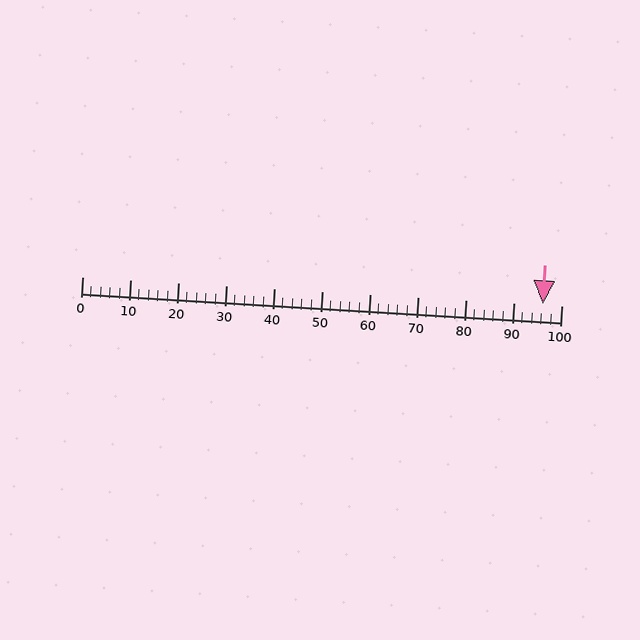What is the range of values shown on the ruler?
The ruler shows values from 0 to 100.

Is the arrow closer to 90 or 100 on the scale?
The arrow is closer to 100.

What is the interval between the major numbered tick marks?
The major tick marks are spaced 10 units apart.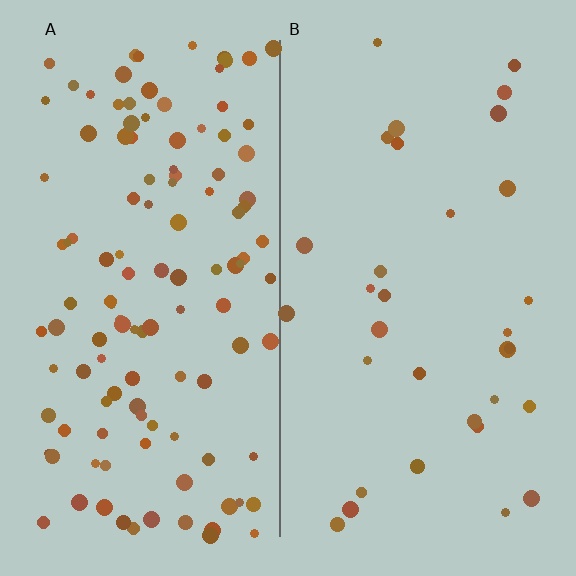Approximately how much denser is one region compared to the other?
Approximately 3.7× — region A over region B.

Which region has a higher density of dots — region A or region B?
A (the left).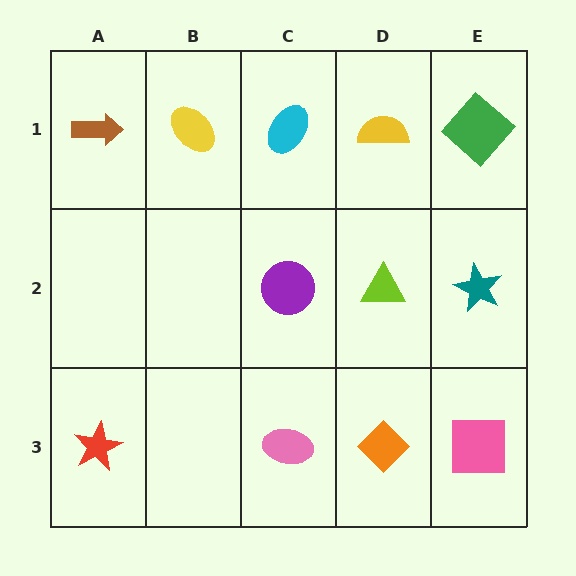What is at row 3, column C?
A pink ellipse.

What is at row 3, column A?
A red star.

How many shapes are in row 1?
5 shapes.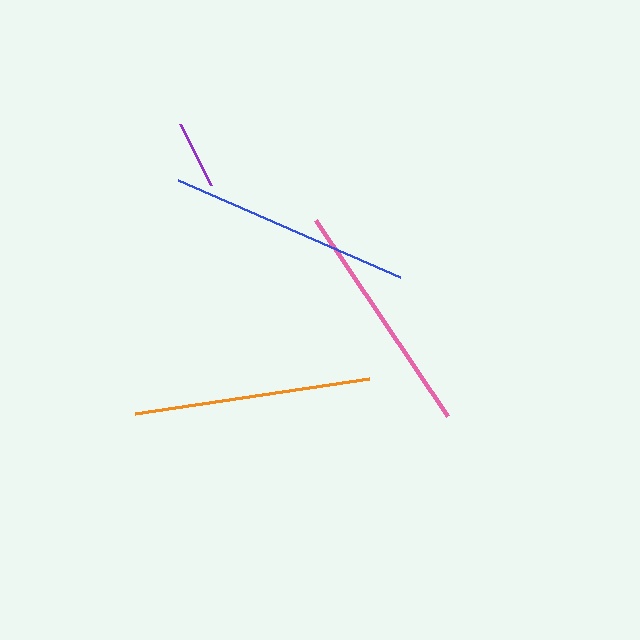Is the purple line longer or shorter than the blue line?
The blue line is longer than the purple line.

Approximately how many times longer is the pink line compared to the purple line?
The pink line is approximately 3.5 times the length of the purple line.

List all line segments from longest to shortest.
From longest to shortest: blue, orange, pink, purple.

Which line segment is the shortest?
The purple line is the shortest at approximately 68 pixels.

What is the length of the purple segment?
The purple segment is approximately 68 pixels long.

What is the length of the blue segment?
The blue segment is approximately 243 pixels long.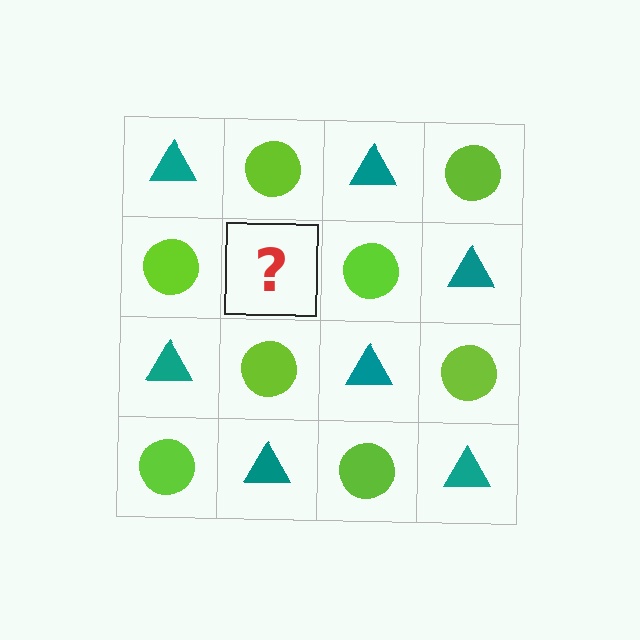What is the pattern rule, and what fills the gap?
The rule is that it alternates teal triangle and lime circle in a checkerboard pattern. The gap should be filled with a teal triangle.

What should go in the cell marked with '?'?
The missing cell should contain a teal triangle.